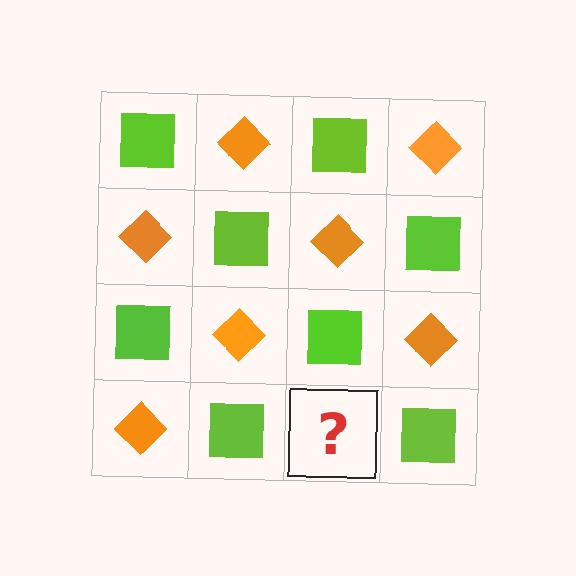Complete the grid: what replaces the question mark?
The question mark should be replaced with an orange diamond.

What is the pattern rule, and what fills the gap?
The rule is that it alternates lime square and orange diamond in a checkerboard pattern. The gap should be filled with an orange diamond.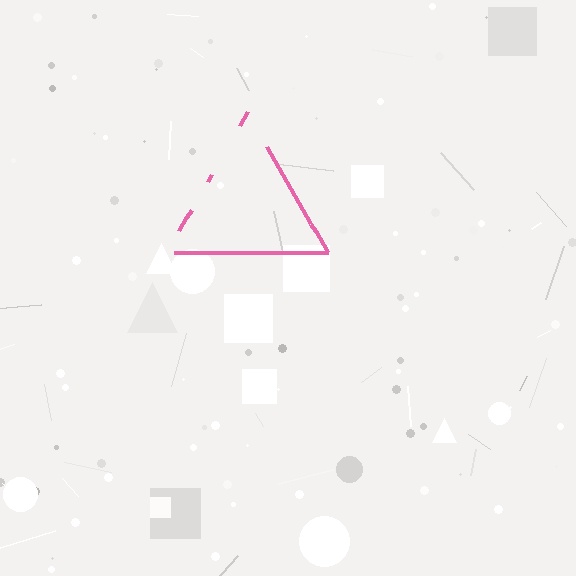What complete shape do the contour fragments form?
The contour fragments form a triangle.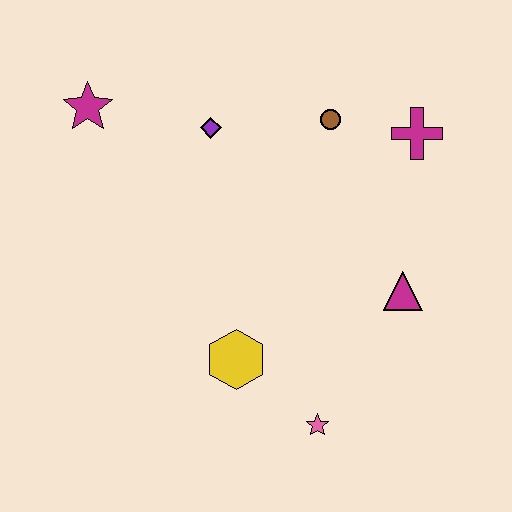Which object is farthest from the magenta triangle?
The magenta star is farthest from the magenta triangle.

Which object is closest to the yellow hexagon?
The pink star is closest to the yellow hexagon.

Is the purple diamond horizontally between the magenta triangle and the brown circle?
No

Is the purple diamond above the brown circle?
No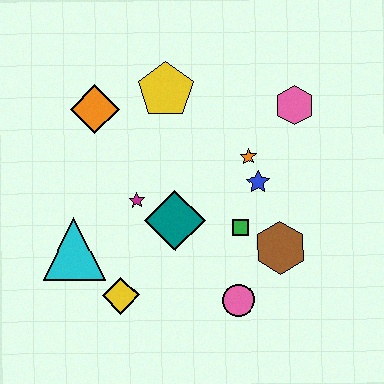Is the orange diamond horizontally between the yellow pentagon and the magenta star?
No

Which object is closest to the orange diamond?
The yellow pentagon is closest to the orange diamond.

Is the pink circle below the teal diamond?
Yes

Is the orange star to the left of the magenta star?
No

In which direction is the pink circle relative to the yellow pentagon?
The pink circle is below the yellow pentagon.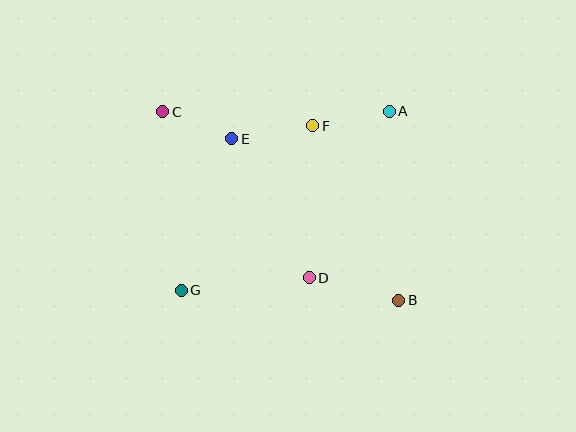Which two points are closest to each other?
Points C and E are closest to each other.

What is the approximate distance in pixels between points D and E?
The distance between D and E is approximately 159 pixels.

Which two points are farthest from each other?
Points B and C are farthest from each other.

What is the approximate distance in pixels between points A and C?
The distance between A and C is approximately 226 pixels.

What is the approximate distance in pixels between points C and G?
The distance between C and G is approximately 179 pixels.